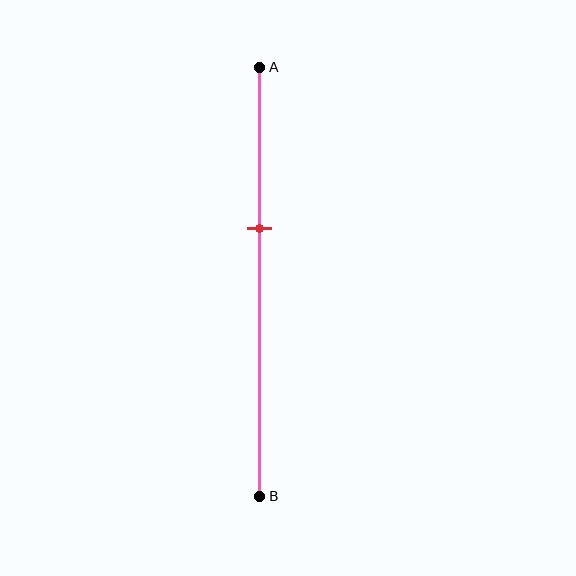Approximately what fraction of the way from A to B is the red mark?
The red mark is approximately 40% of the way from A to B.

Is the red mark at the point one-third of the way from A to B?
No, the mark is at about 40% from A, not at the 33% one-third point.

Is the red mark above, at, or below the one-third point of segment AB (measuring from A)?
The red mark is below the one-third point of segment AB.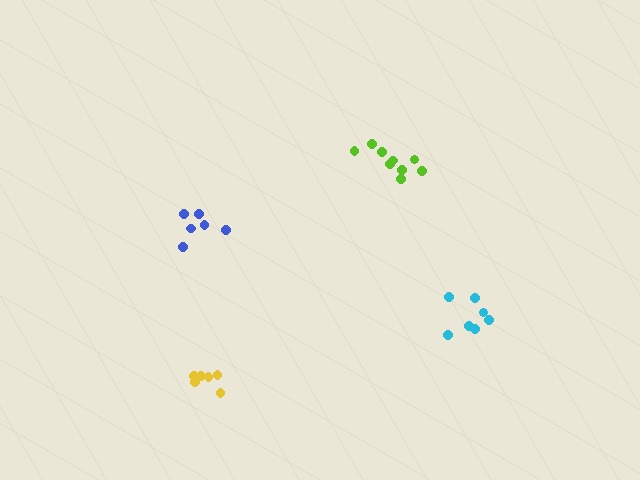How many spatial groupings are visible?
There are 4 spatial groupings.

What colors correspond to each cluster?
The clusters are colored: yellow, lime, cyan, blue.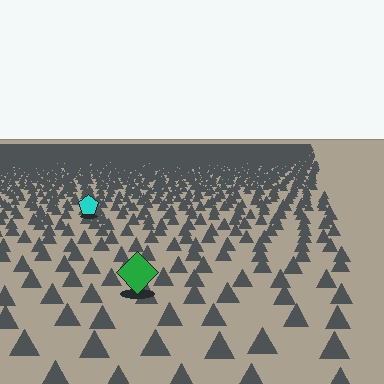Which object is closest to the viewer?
The green diamond is closest. The texture marks near it are larger and more spread out.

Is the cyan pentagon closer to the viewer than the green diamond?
No. The green diamond is closer — you can tell from the texture gradient: the ground texture is coarser near it.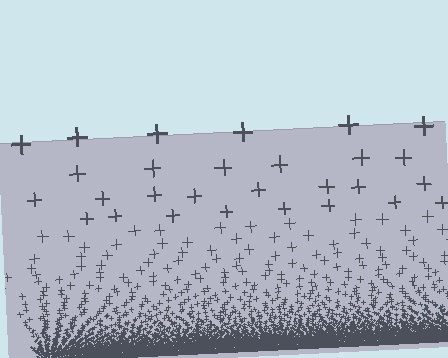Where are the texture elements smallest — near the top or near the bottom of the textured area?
Near the bottom.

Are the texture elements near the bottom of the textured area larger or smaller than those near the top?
Smaller. The gradient is inverted — elements near the bottom are smaller and denser.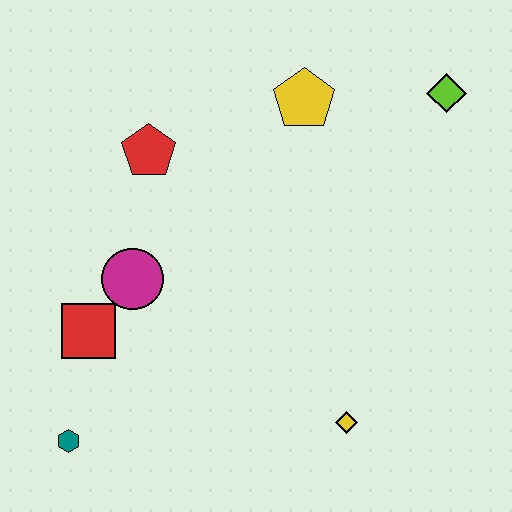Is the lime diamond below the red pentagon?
No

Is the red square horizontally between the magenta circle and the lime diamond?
No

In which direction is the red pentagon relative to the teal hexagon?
The red pentagon is above the teal hexagon.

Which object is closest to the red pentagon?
The magenta circle is closest to the red pentagon.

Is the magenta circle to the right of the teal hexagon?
Yes